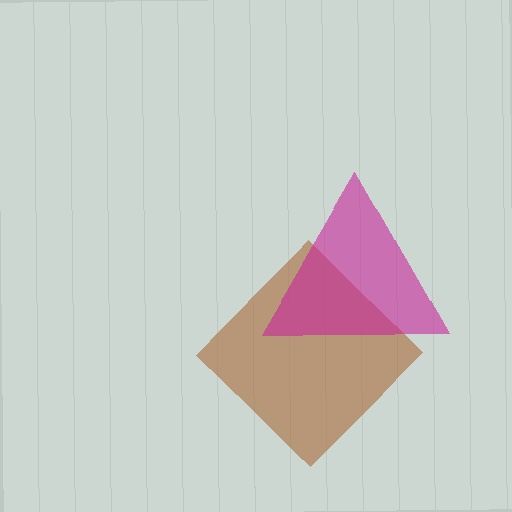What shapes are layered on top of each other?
The layered shapes are: a brown diamond, a magenta triangle.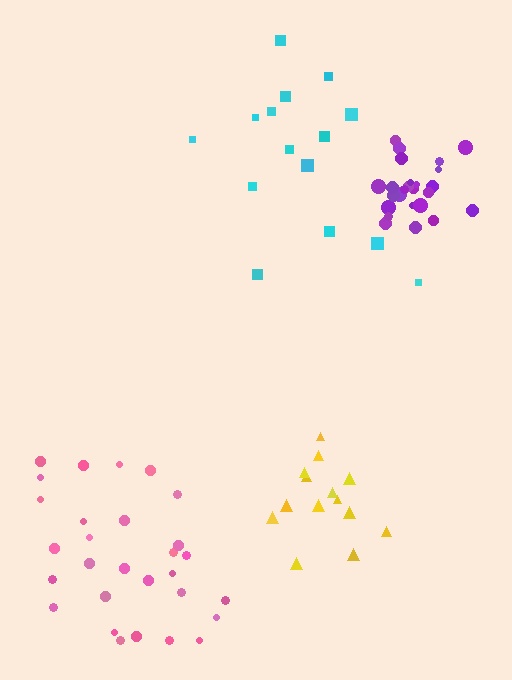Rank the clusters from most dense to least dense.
purple, yellow, pink, cyan.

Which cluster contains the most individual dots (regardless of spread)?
Pink (29).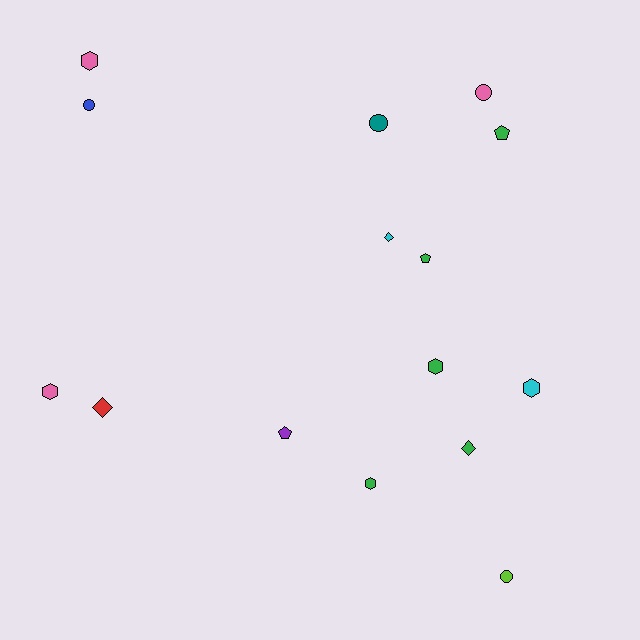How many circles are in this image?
There are 4 circles.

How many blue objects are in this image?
There is 1 blue object.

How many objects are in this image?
There are 15 objects.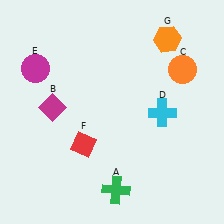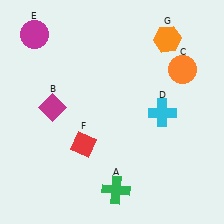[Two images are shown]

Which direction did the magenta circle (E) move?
The magenta circle (E) moved up.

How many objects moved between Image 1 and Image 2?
1 object moved between the two images.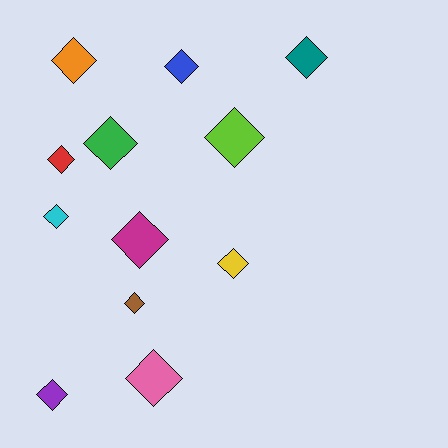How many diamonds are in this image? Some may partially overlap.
There are 12 diamonds.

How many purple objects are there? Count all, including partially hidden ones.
There is 1 purple object.